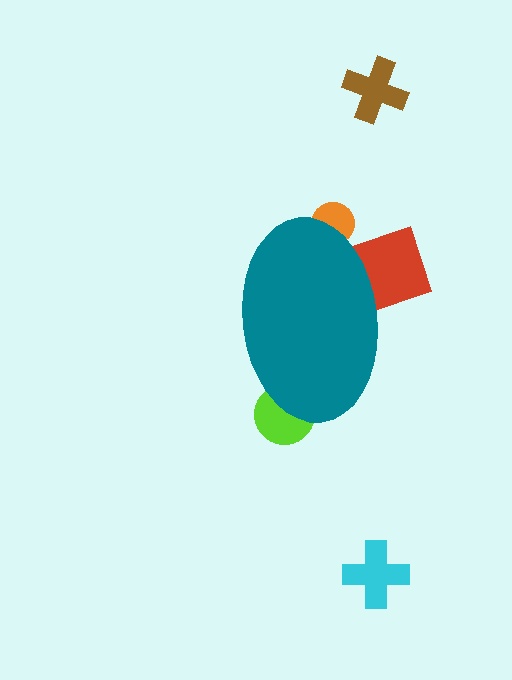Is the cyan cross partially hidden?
No, the cyan cross is fully visible.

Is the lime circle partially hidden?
Yes, the lime circle is partially hidden behind the teal ellipse.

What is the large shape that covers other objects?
A teal ellipse.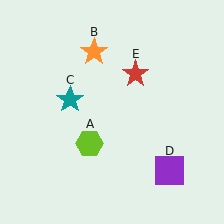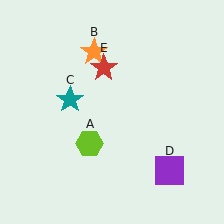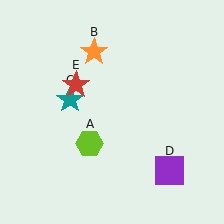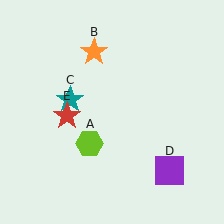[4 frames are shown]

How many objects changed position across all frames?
1 object changed position: red star (object E).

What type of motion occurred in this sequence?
The red star (object E) rotated counterclockwise around the center of the scene.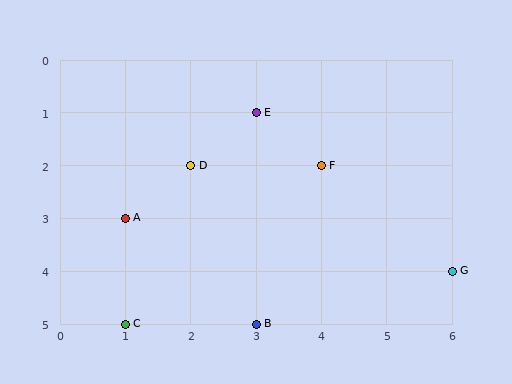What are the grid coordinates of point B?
Point B is at grid coordinates (3, 5).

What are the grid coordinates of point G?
Point G is at grid coordinates (6, 4).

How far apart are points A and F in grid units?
Points A and F are 3 columns and 1 row apart (about 3.2 grid units diagonally).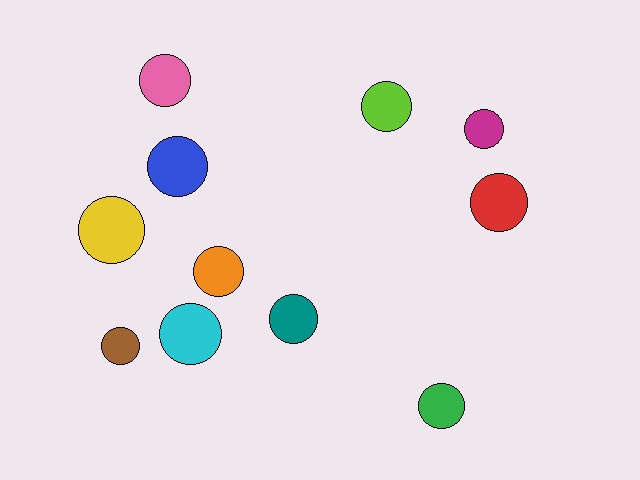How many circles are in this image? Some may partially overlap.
There are 11 circles.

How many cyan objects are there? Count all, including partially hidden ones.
There is 1 cyan object.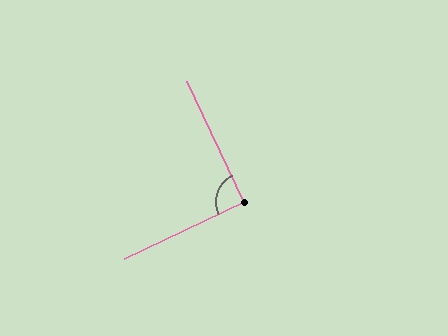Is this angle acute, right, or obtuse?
It is approximately a right angle.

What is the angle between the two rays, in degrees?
Approximately 90 degrees.